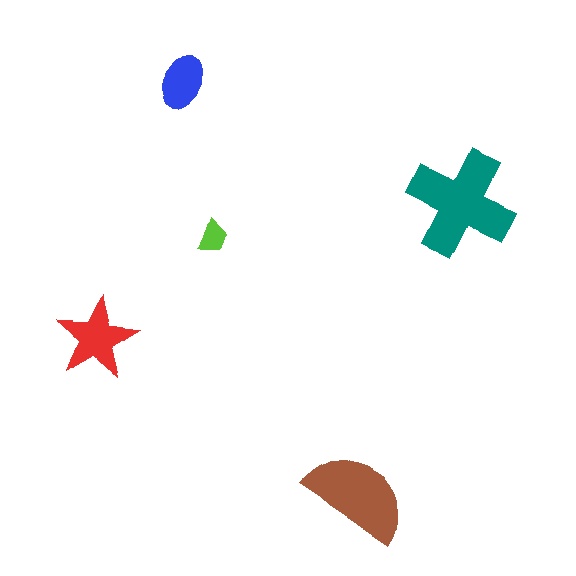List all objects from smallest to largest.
The lime trapezoid, the blue ellipse, the red star, the brown semicircle, the teal cross.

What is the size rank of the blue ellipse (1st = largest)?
4th.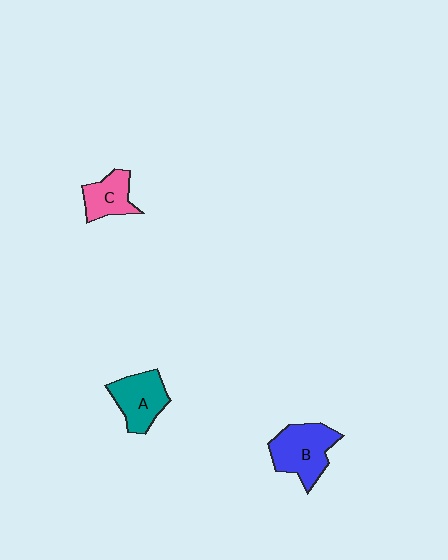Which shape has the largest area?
Shape B (blue).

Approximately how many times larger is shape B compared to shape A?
Approximately 1.2 times.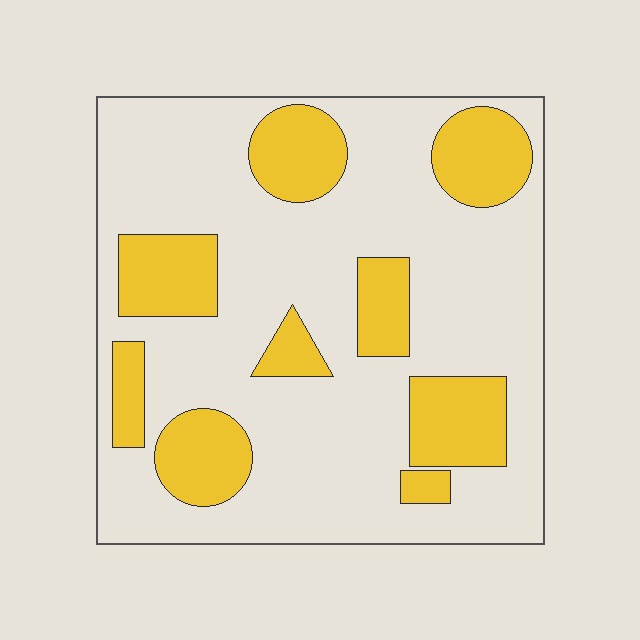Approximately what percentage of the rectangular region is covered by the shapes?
Approximately 25%.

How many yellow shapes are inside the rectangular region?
9.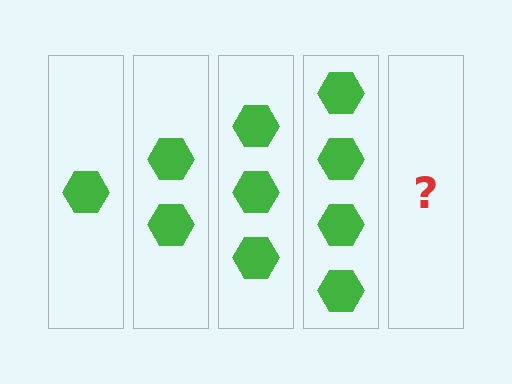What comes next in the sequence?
The next element should be 5 hexagons.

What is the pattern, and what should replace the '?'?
The pattern is that each step adds one more hexagon. The '?' should be 5 hexagons.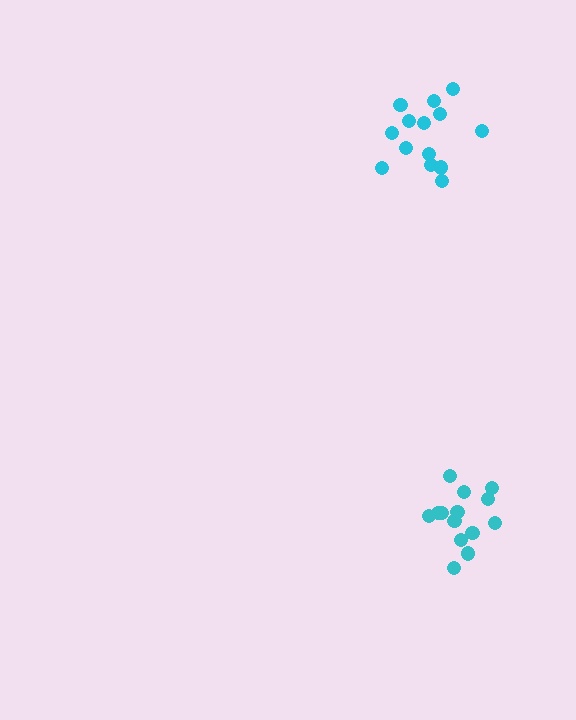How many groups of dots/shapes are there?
There are 2 groups.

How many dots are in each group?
Group 1: 14 dots, Group 2: 14 dots (28 total).